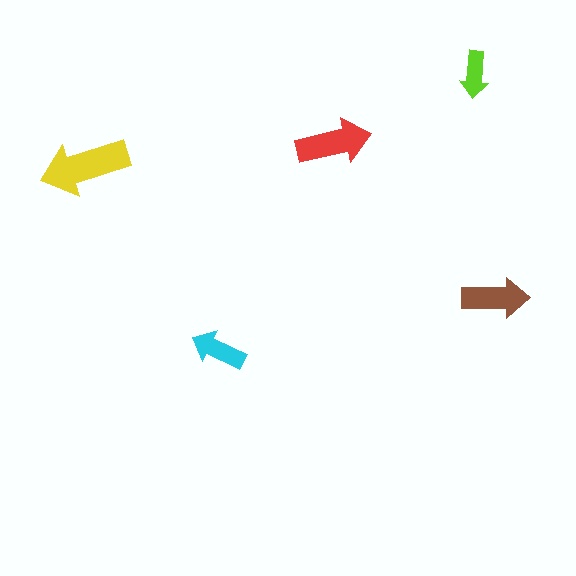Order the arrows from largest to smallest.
the yellow one, the red one, the brown one, the cyan one, the lime one.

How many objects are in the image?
There are 5 objects in the image.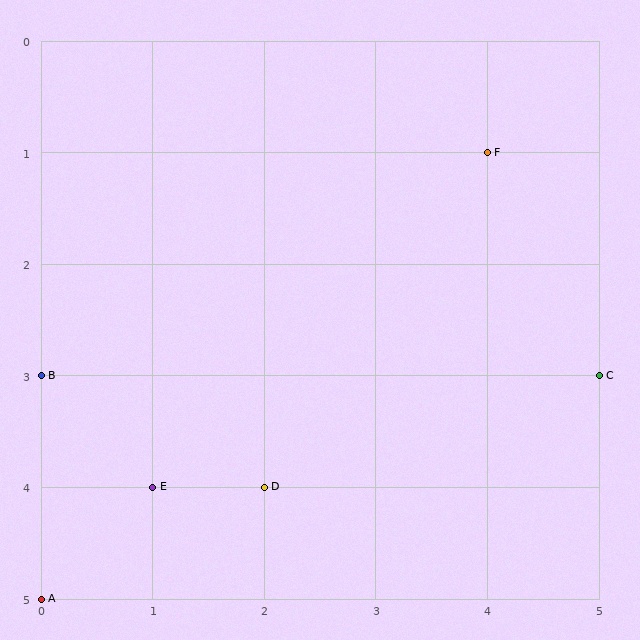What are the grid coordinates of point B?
Point B is at grid coordinates (0, 3).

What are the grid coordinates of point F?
Point F is at grid coordinates (4, 1).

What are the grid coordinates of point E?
Point E is at grid coordinates (1, 4).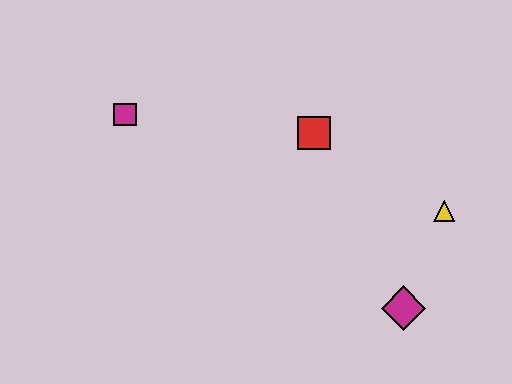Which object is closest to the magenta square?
The red square is closest to the magenta square.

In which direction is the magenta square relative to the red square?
The magenta square is to the left of the red square.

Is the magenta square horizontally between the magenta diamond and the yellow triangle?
No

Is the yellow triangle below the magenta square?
Yes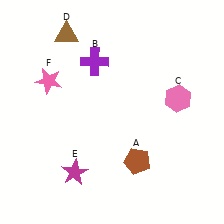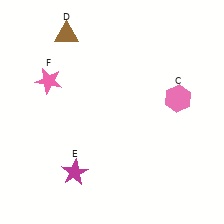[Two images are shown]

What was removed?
The purple cross (B), the brown pentagon (A) were removed in Image 2.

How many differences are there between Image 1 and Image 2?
There are 2 differences between the two images.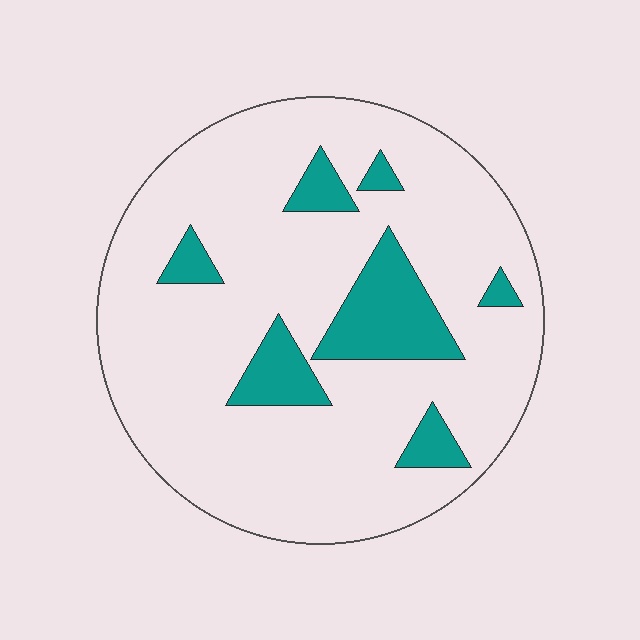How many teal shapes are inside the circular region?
7.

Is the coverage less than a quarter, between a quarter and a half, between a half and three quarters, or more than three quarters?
Less than a quarter.